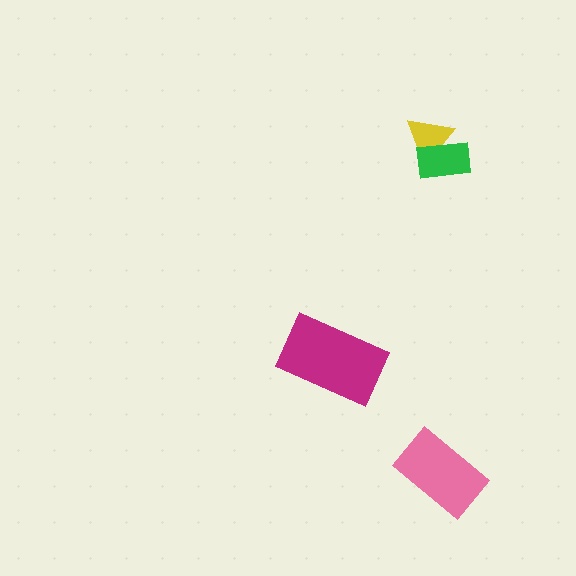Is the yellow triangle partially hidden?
Yes, it is partially covered by another shape.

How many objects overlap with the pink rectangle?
0 objects overlap with the pink rectangle.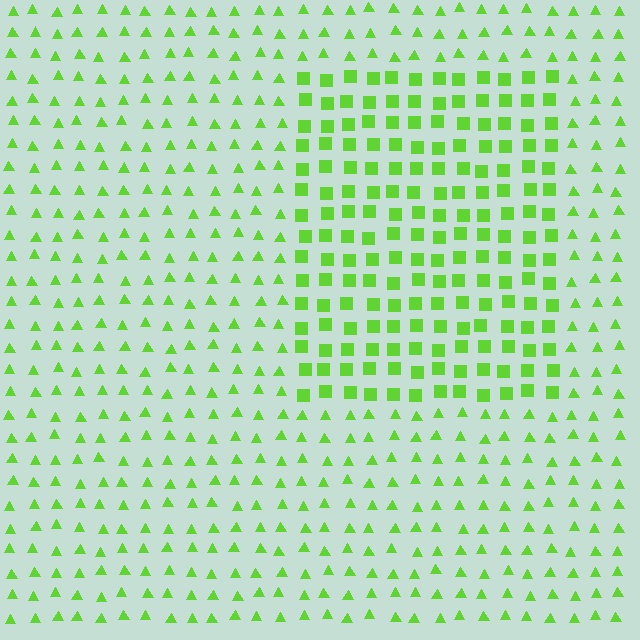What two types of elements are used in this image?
The image uses squares inside the rectangle region and triangles outside it.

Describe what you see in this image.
The image is filled with small lime elements arranged in a uniform grid. A rectangle-shaped region contains squares, while the surrounding area contains triangles. The boundary is defined purely by the change in element shape.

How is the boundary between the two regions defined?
The boundary is defined by a change in element shape: squares inside vs. triangles outside. All elements share the same color and spacing.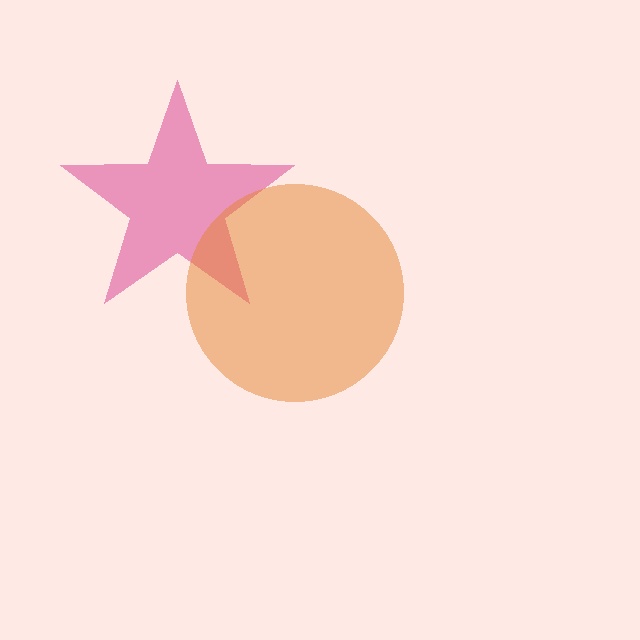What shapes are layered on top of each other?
The layered shapes are: a pink star, an orange circle.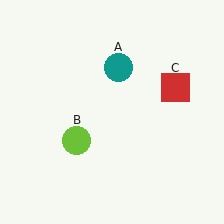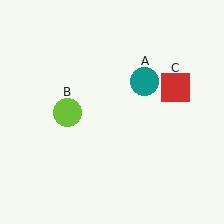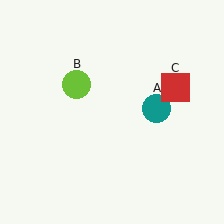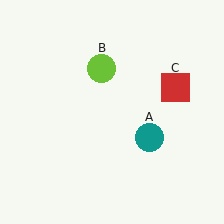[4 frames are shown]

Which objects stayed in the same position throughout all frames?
Red square (object C) remained stationary.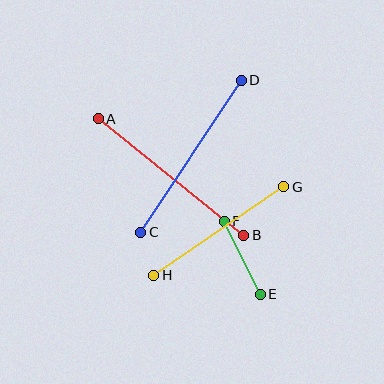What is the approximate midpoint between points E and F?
The midpoint is at approximately (242, 258) pixels.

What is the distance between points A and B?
The distance is approximately 186 pixels.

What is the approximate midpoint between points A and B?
The midpoint is at approximately (171, 177) pixels.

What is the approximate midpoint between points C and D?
The midpoint is at approximately (191, 156) pixels.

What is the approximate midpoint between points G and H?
The midpoint is at approximately (219, 231) pixels.